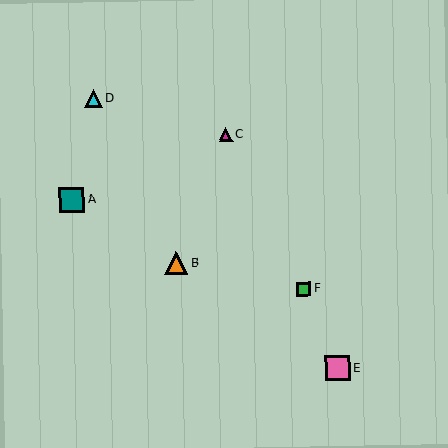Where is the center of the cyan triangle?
The center of the cyan triangle is at (93, 99).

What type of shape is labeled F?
Shape F is a green square.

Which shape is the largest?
The pink square (labeled E) is the largest.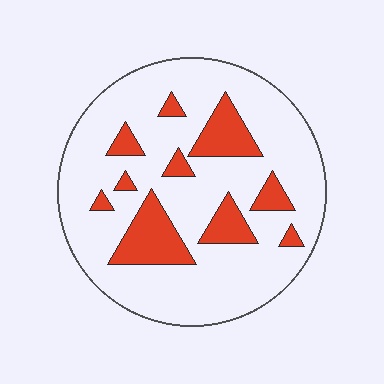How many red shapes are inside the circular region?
10.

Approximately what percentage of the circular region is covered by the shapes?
Approximately 20%.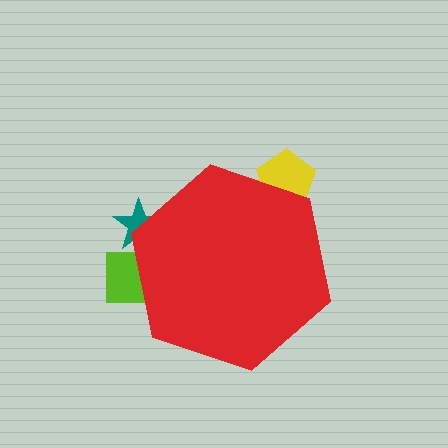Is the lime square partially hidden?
Yes, the lime square is partially hidden behind the red hexagon.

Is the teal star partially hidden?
Yes, the teal star is partially hidden behind the red hexagon.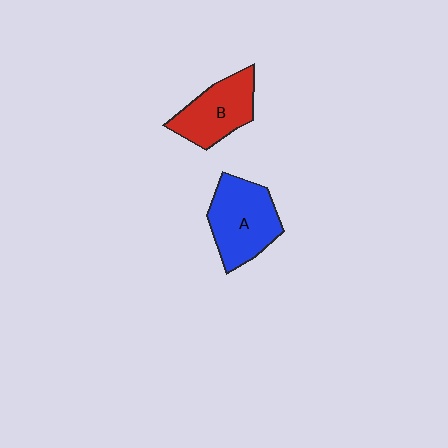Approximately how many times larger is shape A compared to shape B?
Approximately 1.2 times.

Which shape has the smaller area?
Shape B (red).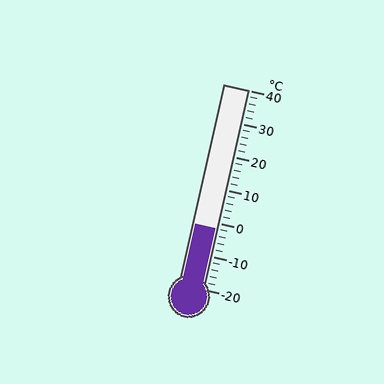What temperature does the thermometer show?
The thermometer shows approximately -2°C.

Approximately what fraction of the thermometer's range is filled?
The thermometer is filled to approximately 30% of its range.